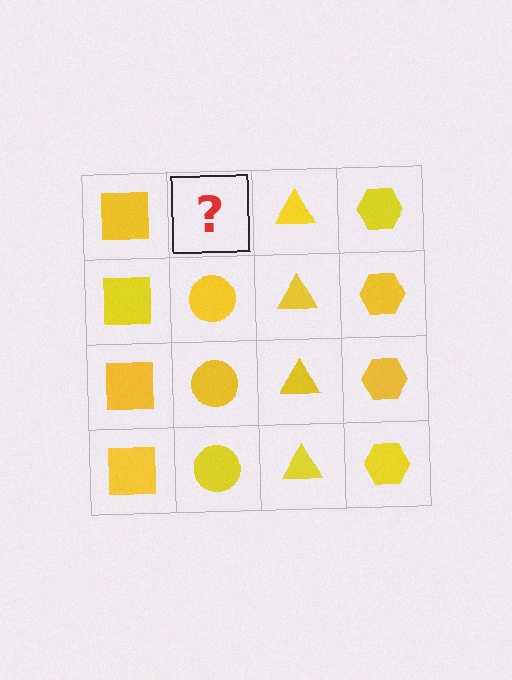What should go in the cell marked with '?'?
The missing cell should contain a yellow circle.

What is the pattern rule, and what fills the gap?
The rule is that each column has a consistent shape. The gap should be filled with a yellow circle.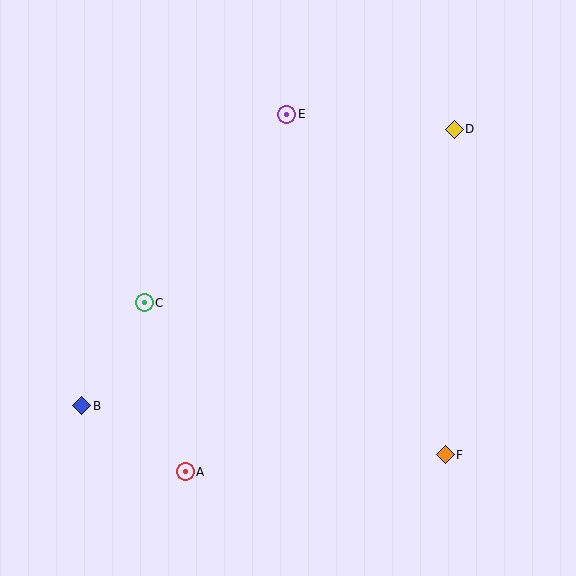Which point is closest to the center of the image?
Point C at (144, 303) is closest to the center.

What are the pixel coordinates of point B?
Point B is at (82, 406).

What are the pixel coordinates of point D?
Point D is at (454, 129).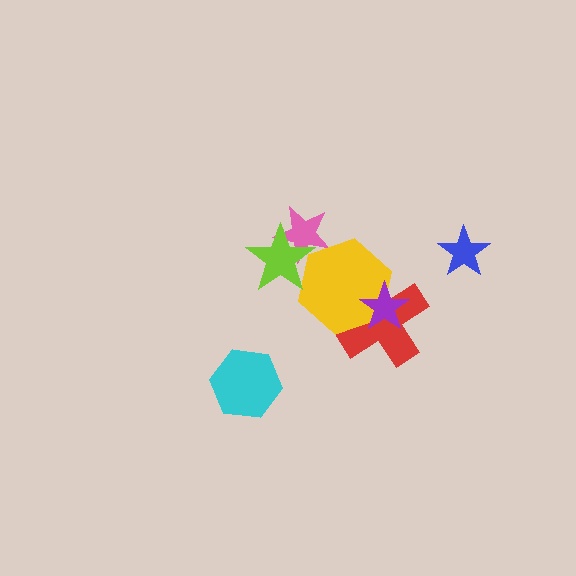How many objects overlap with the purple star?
2 objects overlap with the purple star.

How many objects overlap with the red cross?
2 objects overlap with the red cross.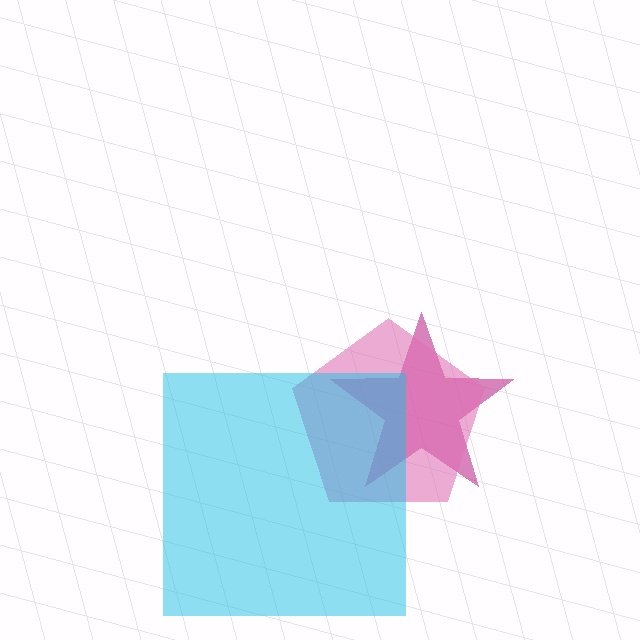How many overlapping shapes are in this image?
There are 3 overlapping shapes in the image.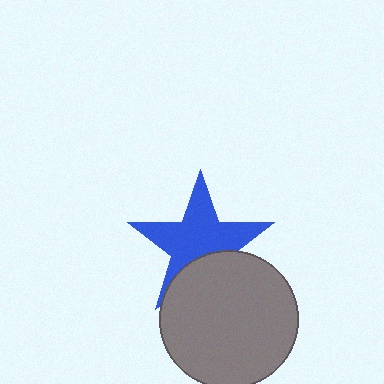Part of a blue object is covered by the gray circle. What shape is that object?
It is a star.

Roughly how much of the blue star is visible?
Most of it is visible (roughly 69%).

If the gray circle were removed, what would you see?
You would see the complete blue star.